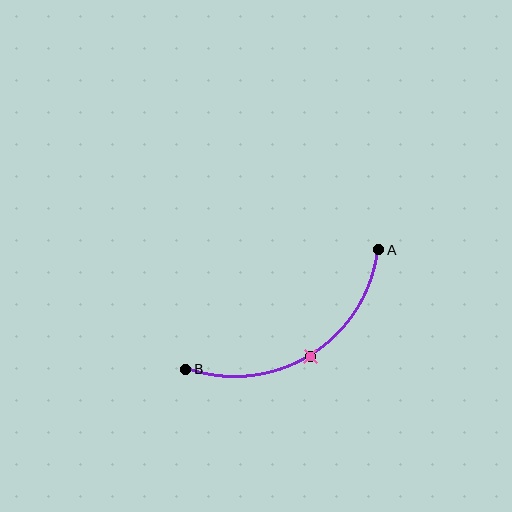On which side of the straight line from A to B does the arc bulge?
The arc bulges below the straight line connecting A and B.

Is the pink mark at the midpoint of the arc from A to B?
Yes. The pink mark lies on the arc at equal arc-length from both A and B — it is the arc midpoint.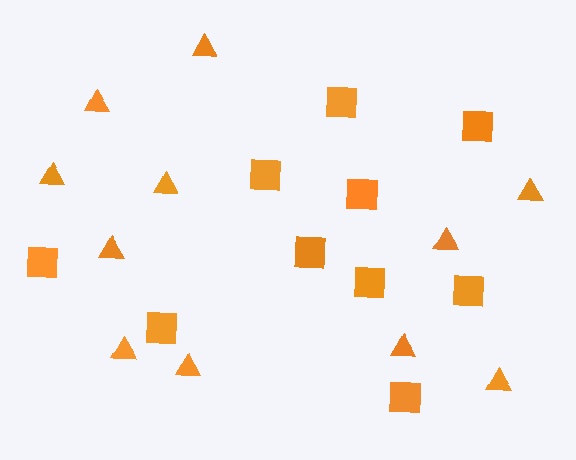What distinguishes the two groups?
There are 2 groups: one group of squares (10) and one group of triangles (11).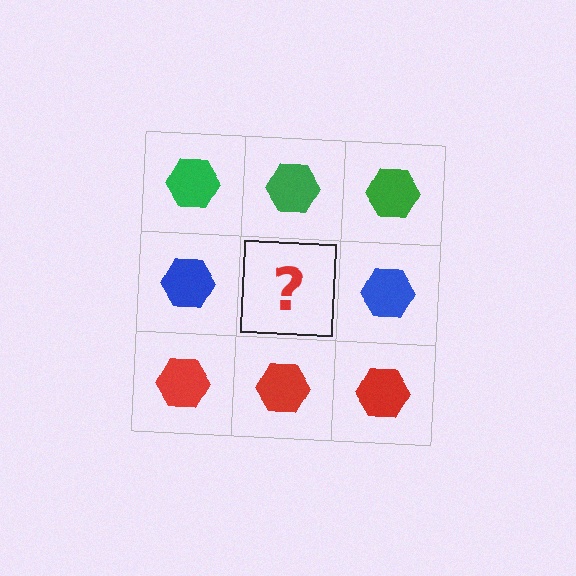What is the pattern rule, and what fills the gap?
The rule is that each row has a consistent color. The gap should be filled with a blue hexagon.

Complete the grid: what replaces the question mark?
The question mark should be replaced with a blue hexagon.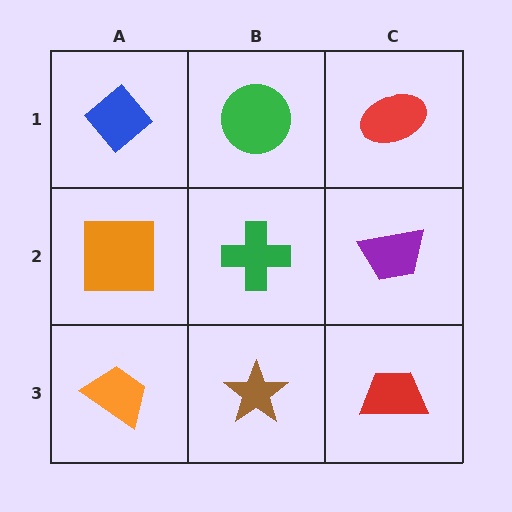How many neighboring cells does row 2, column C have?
3.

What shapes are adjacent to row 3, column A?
An orange square (row 2, column A), a brown star (row 3, column B).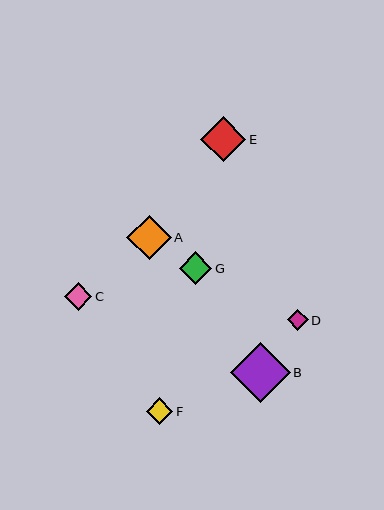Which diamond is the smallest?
Diamond D is the smallest with a size of approximately 21 pixels.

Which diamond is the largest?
Diamond B is the largest with a size of approximately 60 pixels.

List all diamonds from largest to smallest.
From largest to smallest: B, E, A, G, C, F, D.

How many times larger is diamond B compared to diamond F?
Diamond B is approximately 2.3 times the size of diamond F.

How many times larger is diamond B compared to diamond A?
Diamond B is approximately 1.3 times the size of diamond A.